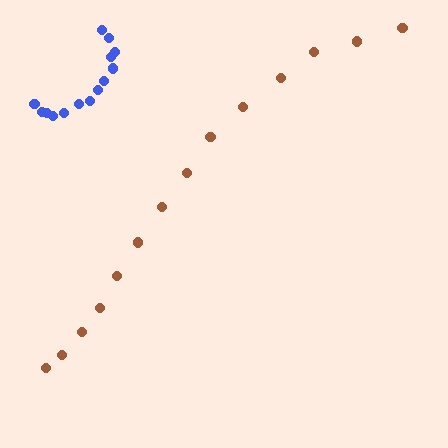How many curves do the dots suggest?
There are 2 distinct paths.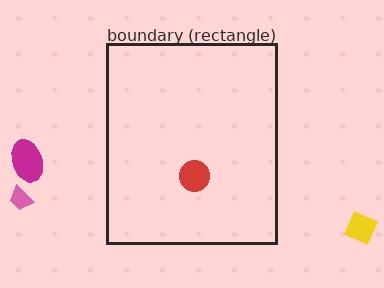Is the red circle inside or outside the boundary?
Inside.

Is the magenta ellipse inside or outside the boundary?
Outside.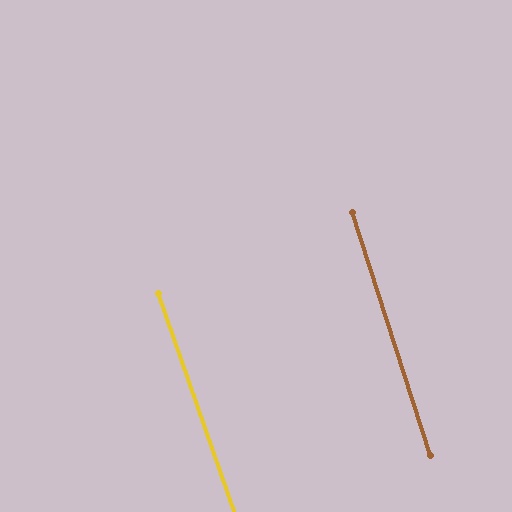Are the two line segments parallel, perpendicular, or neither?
Parallel — their directions differ by only 1.4°.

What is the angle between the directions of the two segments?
Approximately 1 degree.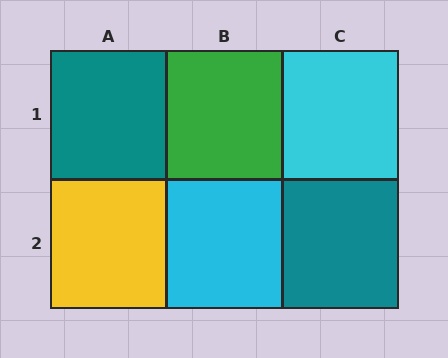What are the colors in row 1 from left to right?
Teal, green, cyan.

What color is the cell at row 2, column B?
Cyan.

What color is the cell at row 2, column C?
Teal.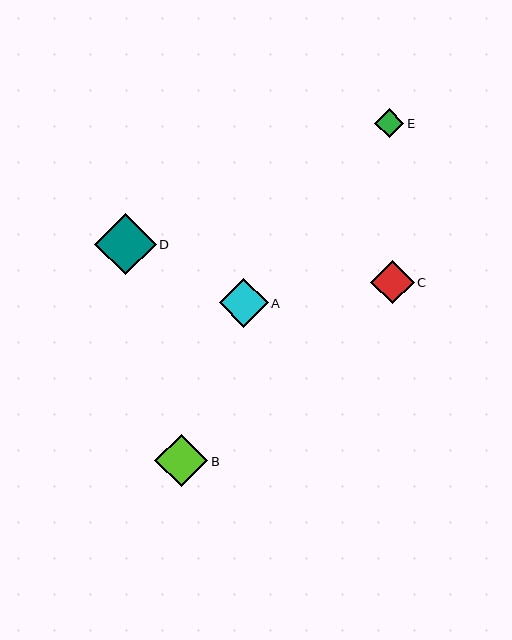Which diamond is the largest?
Diamond D is the largest with a size of approximately 62 pixels.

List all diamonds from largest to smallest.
From largest to smallest: D, B, A, C, E.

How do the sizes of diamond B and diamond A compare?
Diamond B and diamond A are approximately the same size.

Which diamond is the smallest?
Diamond E is the smallest with a size of approximately 29 pixels.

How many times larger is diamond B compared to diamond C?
Diamond B is approximately 1.2 times the size of diamond C.